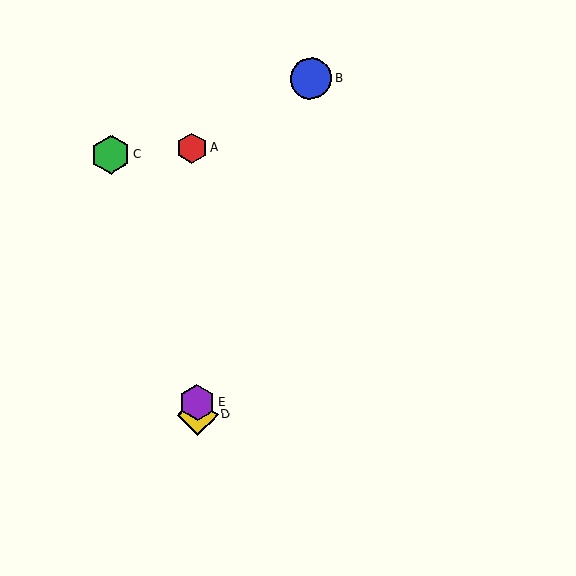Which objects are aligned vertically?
Objects A, D, E are aligned vertically.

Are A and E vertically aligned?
Yes, both are at x≈192.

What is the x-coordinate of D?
Object D is at x≈198.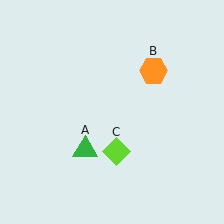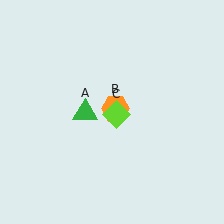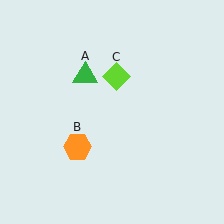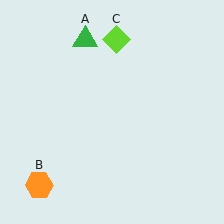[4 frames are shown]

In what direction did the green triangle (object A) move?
The green triangle (object A) moved up.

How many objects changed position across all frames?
3 objects changed position: green triangle (object A), orange hexagon (object B), lime diamond (object C).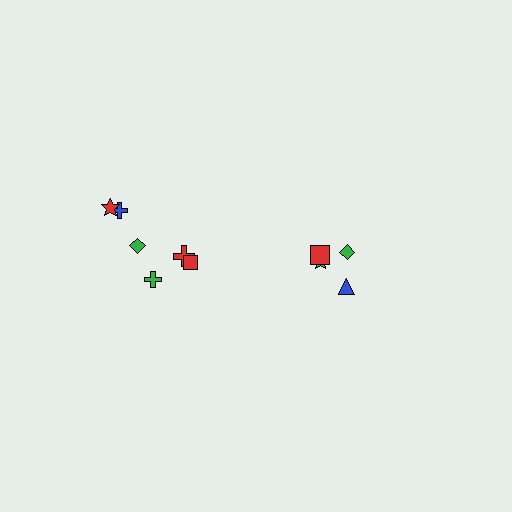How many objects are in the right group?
There are 4 objects.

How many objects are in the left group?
There are 6 objects.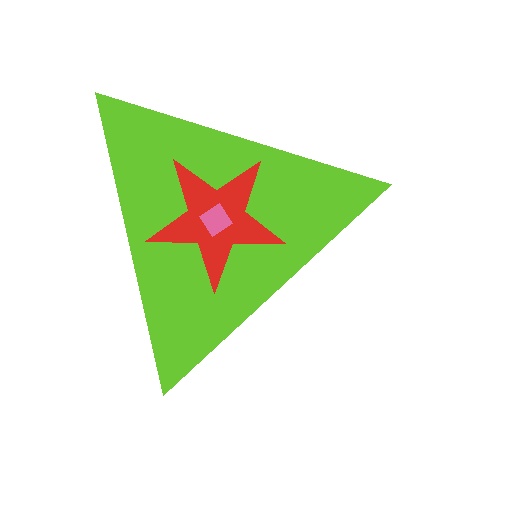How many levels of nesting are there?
3.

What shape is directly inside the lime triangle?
The red star.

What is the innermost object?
The pink diamond.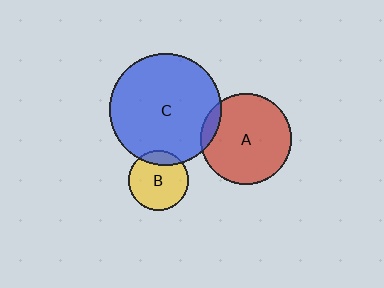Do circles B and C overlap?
Yes.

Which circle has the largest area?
Circle C (blue).